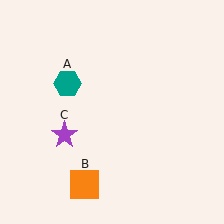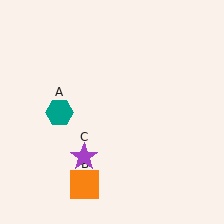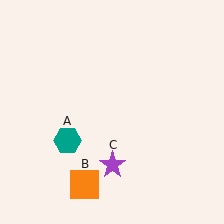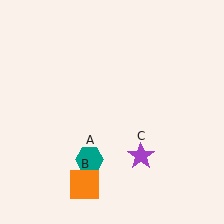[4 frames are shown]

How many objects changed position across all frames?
2 objects changed position: teal hexagon (object A), purple star (object C).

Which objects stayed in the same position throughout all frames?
Orange square (object B) remained stationary.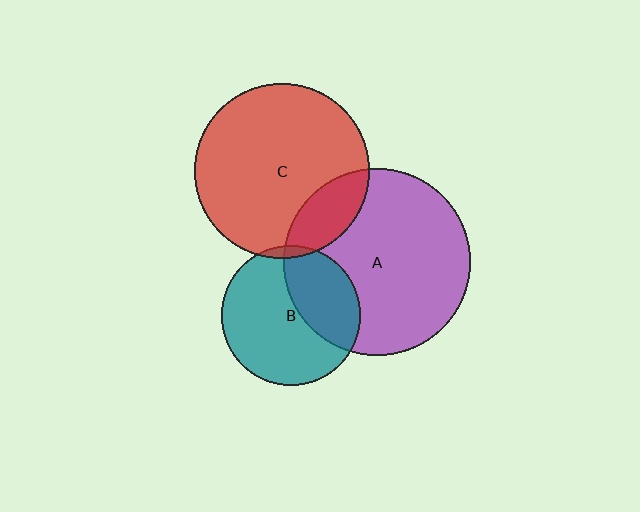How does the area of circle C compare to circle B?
Approximately 1.6 times.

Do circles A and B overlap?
Yes.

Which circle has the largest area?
Circle A (purple).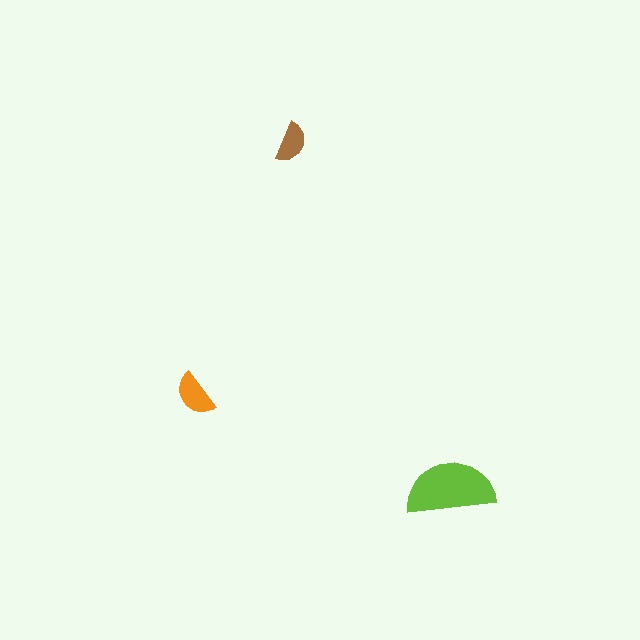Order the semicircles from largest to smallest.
the lime one, the orange one, the brown one.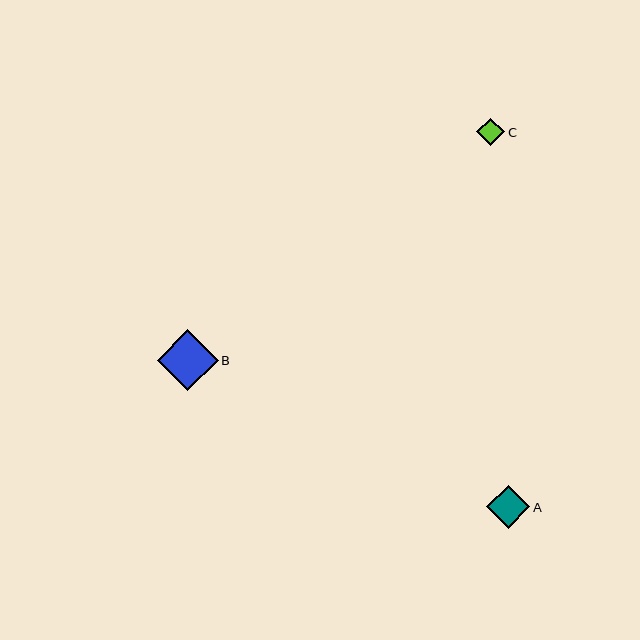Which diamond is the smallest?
Diamond C is the smallest with a size of approximately 28 pixels.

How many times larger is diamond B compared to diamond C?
Diamond B is approximately 2.2 times the size of diamond C.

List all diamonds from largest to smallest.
From largest to smallest: B, A, C.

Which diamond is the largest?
Diamond B is the largest with a size of approximately 61 pixels.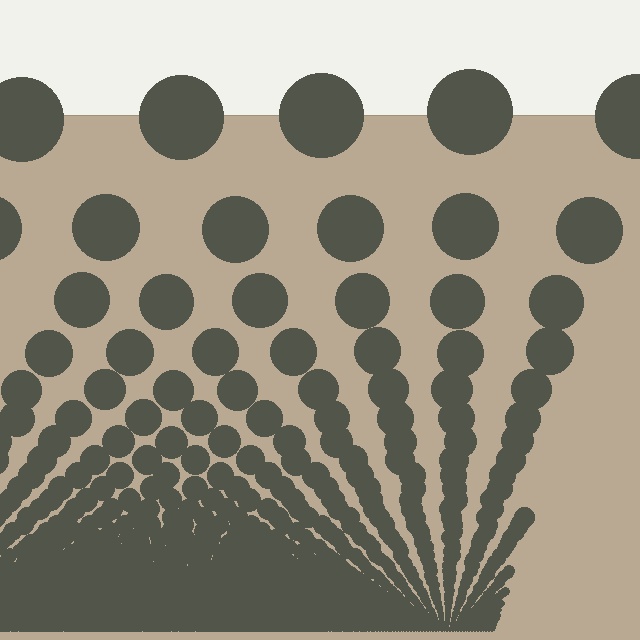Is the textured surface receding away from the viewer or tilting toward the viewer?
The surface appears to tilt toward the viewer. Texture elements get larger and sparser toward the top.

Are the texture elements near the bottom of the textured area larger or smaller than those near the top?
Smaller. The gradient is inverted — elements near the bottom are smaller and denser.